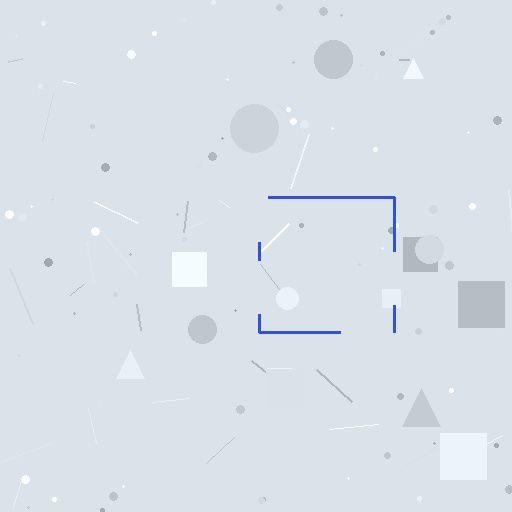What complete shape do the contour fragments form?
The contour fragments form a square.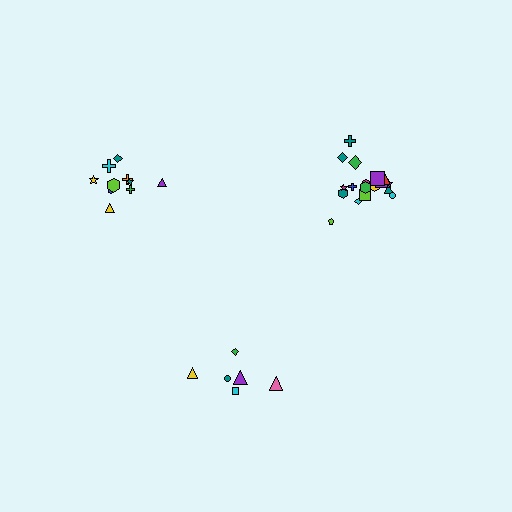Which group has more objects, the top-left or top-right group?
The top-right group.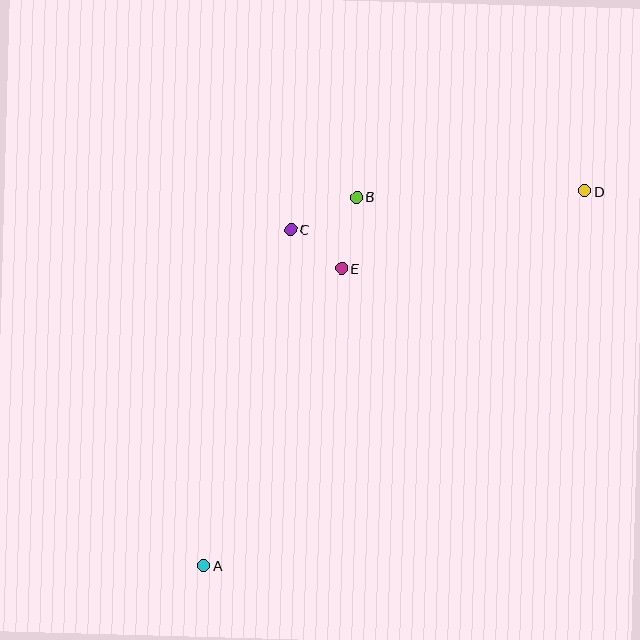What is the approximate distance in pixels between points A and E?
The distance between A and E is approximately 328 pixels.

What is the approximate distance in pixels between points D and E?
The distance between D and E is approximately 255 pixels.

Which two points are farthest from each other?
Points A and D are farthest from each other.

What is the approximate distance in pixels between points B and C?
The distance between B and C is approximately 73 pixels.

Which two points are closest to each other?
Points C and E are closest to each other.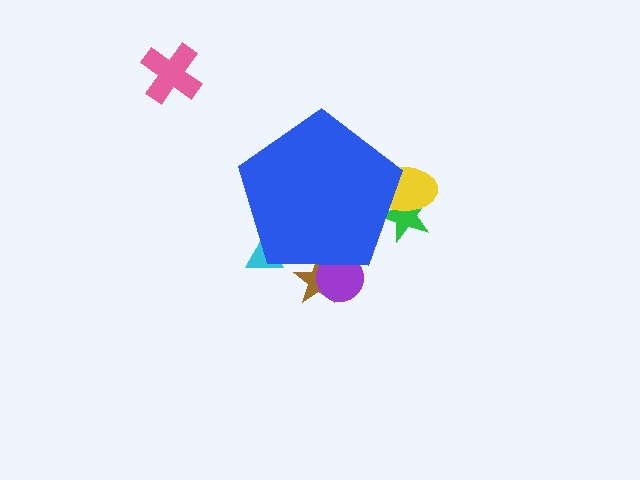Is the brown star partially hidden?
Yes, the brown star is partially hidden behind the blue pentagon.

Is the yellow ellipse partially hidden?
Yes, the yellow ellipse is partially hidden behind the blue pentagon.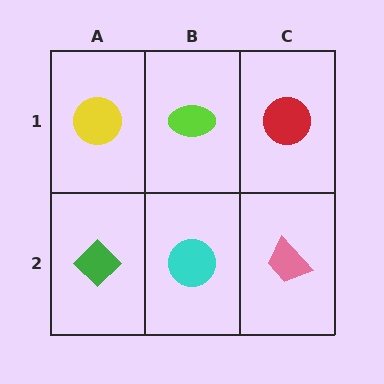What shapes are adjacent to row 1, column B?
A cyan circle (row 2, column B), a yellow circle (row 1, column A), a red circle (row 1, column C).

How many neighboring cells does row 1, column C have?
2.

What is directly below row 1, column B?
A cyan circle.